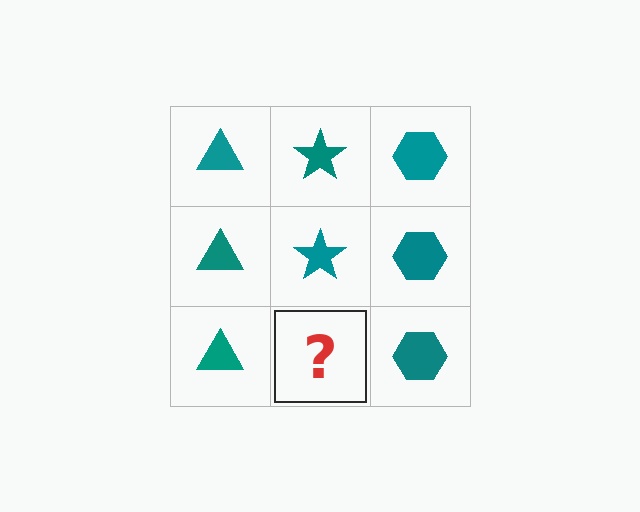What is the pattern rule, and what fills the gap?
The rule is that each column has a consistent shape. The gap should be filled with a teal star.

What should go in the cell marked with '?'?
The missing cell should contain a teal star.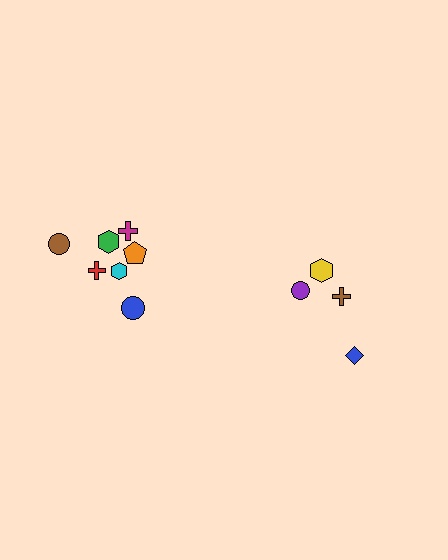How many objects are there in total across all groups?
There are 11 objects.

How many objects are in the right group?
There are 4 objects.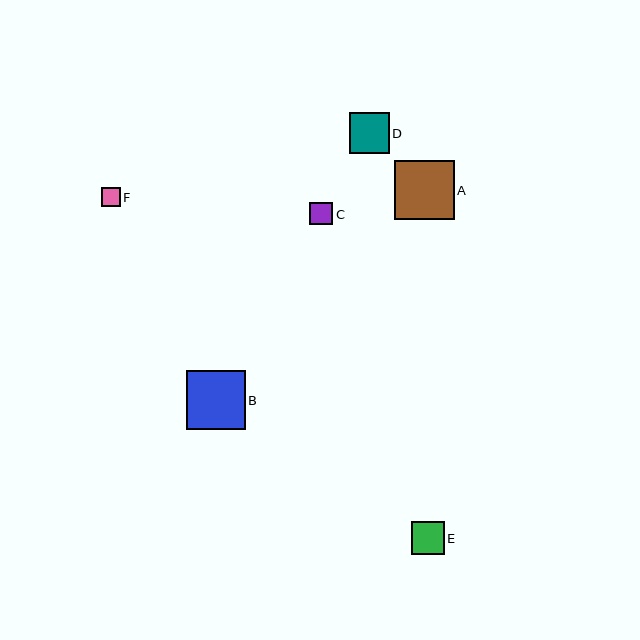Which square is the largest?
Square A is the largest with a size of approximately 60 pixels.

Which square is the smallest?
Square F is the smallest with a size of approximately 19 pixels.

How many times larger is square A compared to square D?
Square A is approximately 1.5 times the size of square D.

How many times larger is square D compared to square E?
Square D is approximately 1.2 times the size of square E.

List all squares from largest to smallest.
From largest to smallest: A, B, D, E, C, F.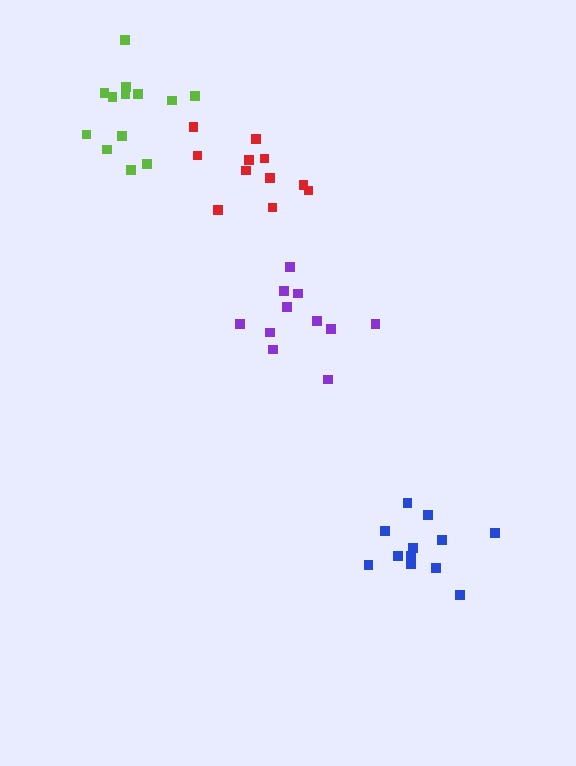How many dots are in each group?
Group 1: 13 dots, Group 2: 11 dots, Group 3: 11 dots, Group 4: 12 dots (47 total).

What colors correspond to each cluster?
The clusters are colored: lime, purple, red, blue.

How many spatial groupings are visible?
There are 4 spatial groupings.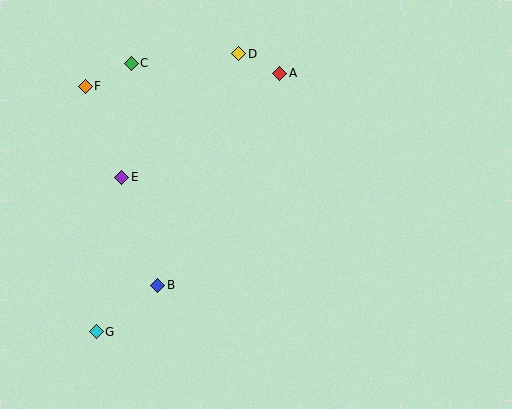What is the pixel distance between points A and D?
The distance between A and D is 45 pixels.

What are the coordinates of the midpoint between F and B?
The midpoint between F and B is at (122, 186).